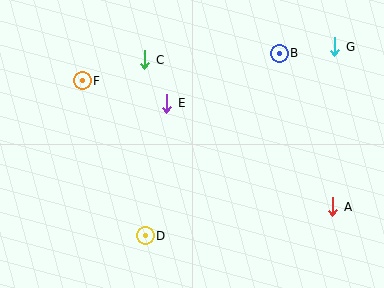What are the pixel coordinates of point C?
Point C is at (145, 60).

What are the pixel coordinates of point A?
Point A is at (333, 207).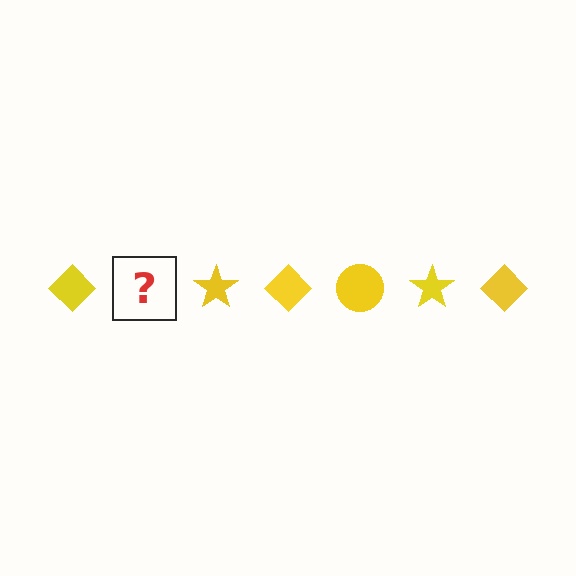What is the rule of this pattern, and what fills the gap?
The rule is that the pattern cycles through diamond, circle, star shapes in yellow. The gap should be filled with a yellow circle.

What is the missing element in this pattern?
The missing element is a yellow circle.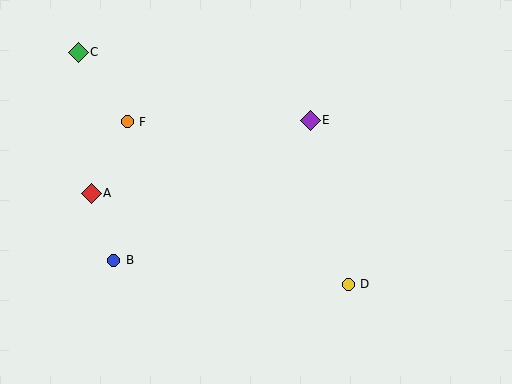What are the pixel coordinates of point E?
Point E is at (310, 120).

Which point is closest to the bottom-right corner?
Point D is closest to the bottom-right corner.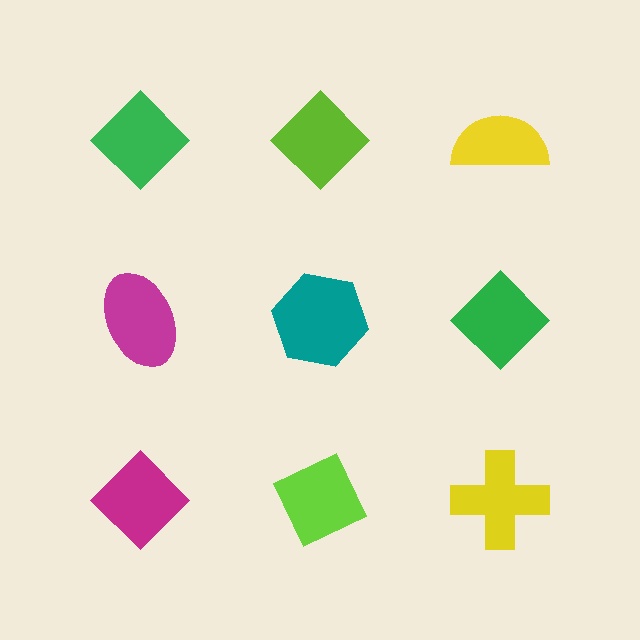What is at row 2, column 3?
A green diamond.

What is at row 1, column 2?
A lime diamond.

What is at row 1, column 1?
A green diamond.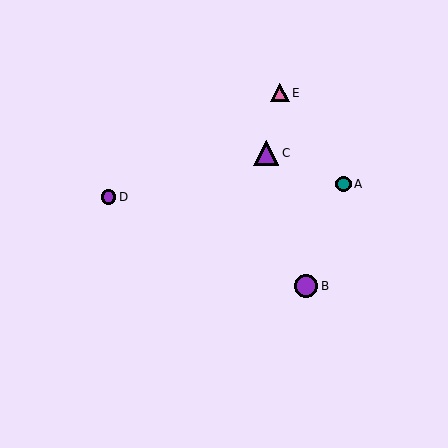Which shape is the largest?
The purple triangle (labeled C) is the largest.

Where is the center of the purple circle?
The center of the purple circle is at (108, 197).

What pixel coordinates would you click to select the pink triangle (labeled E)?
Click at (280, 93) to select the pink triangle E.